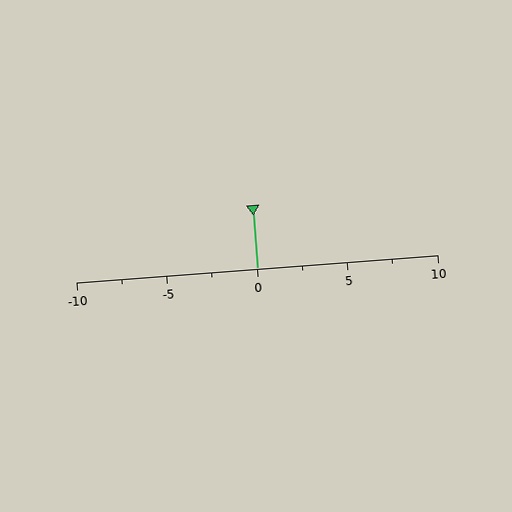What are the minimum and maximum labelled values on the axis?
The axis runs from -10 to 10.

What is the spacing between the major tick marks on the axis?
The major ticks are spaced 5 apart.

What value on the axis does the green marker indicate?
The marker indicates approximately 0.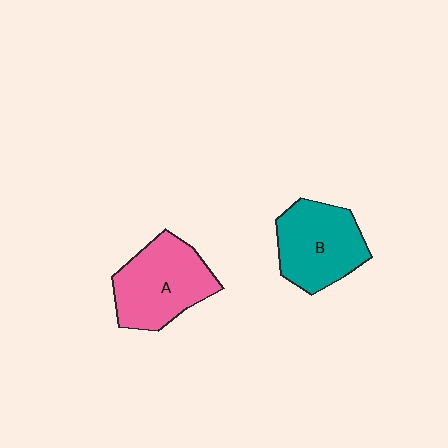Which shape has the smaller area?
Shape B (teal).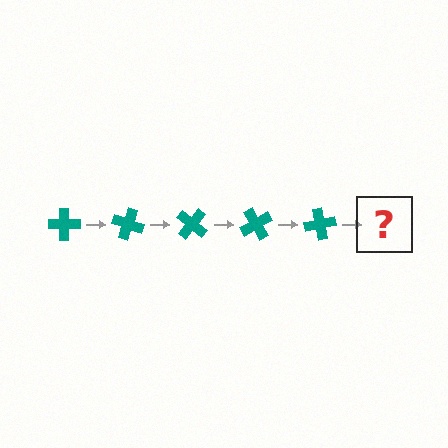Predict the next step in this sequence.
The next step is a teal cross rotated 100 degrees.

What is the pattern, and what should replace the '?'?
The pattern is that the cross rotates 20 degrees each step. The '?' should be a teal cross rotated 100 degrees.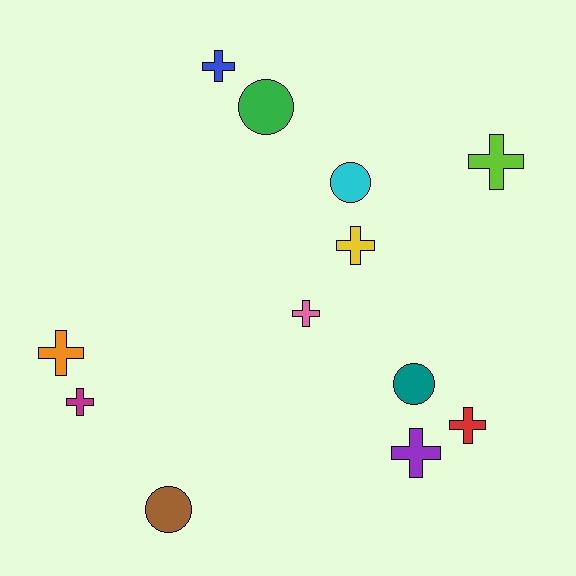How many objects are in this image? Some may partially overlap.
There are 12 objects.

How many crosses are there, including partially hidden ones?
There are 8 crosses.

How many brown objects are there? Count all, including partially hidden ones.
There is 1 brown object.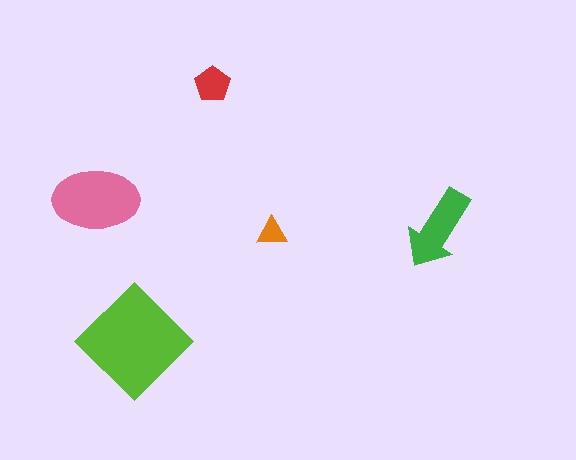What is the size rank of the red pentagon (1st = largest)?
4th.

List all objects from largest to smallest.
The lime diamond, the pink ellipse, the green arrow, the red pentagon, the orange triangle.